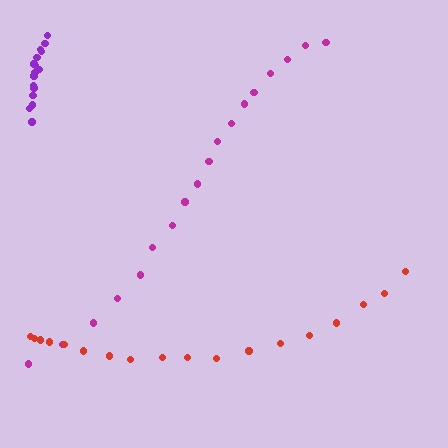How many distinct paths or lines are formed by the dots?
There are 3 distinct paths.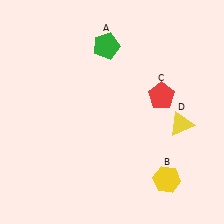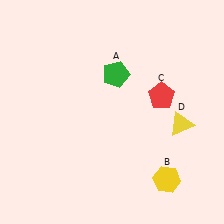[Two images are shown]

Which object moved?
The green pentagon (A) moved down.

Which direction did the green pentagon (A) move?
The green pentagon (A) moved down.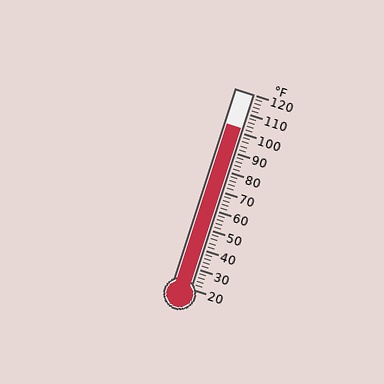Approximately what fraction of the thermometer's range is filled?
The thermometer is filled to approximately 80% of its range.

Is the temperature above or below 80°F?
The temperature is above 80°F.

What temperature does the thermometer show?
The thermometer shows approximately 102°F.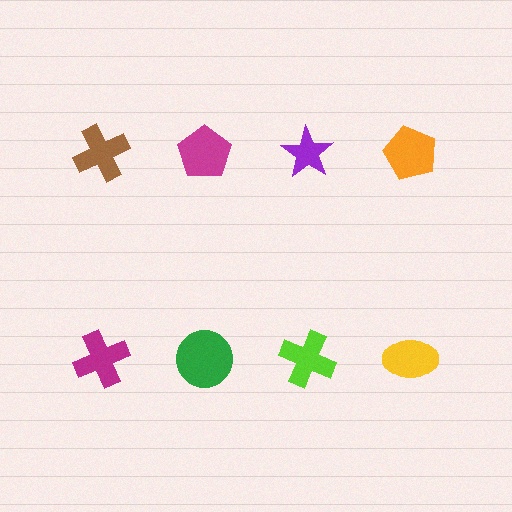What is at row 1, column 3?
A purple star.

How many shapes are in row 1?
4 shapes.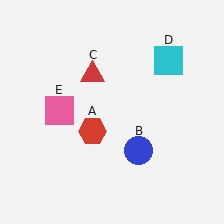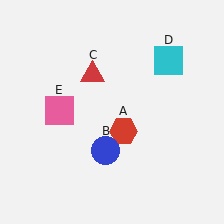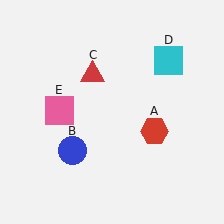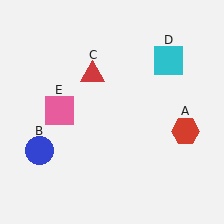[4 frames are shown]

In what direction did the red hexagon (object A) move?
The red hexagon (object A) moved right.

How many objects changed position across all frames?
2 objects changed position: red hexagon (object A), blue circle (object B).